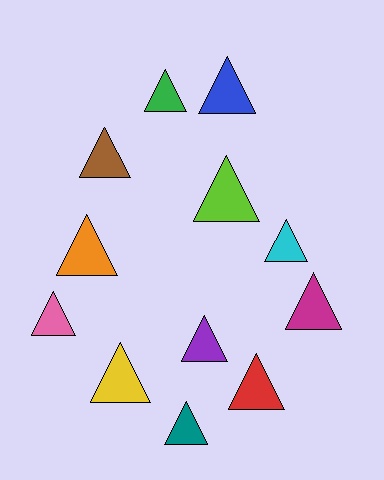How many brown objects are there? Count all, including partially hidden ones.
There is 1 brown object.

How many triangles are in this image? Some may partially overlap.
There are 12 triangles.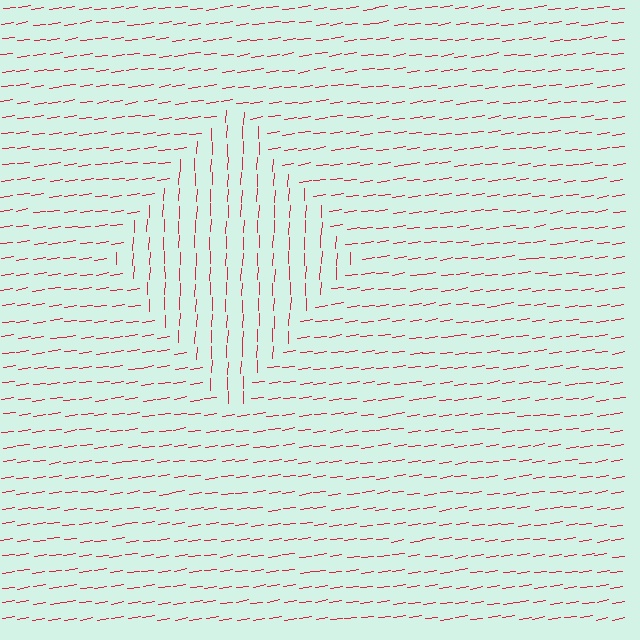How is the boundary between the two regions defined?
The boundary is defined purely by a change in line orientation (approximately 79 degrees difference). All lines are the same color and thickness.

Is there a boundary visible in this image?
Yes, there is a texture boundary formed by a change in line orientation.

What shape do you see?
I see a diamond.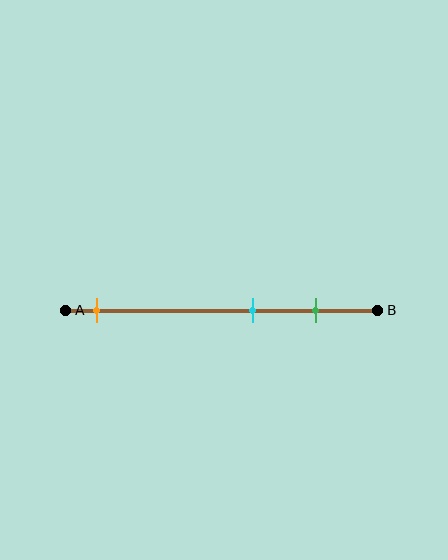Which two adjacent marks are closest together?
The cyan and green marks are the closest adjacent pair.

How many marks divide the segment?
There are 3 marks dividing the segment.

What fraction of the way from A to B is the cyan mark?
The cyan mark is approximately 60% (0.6) of the way from A to B.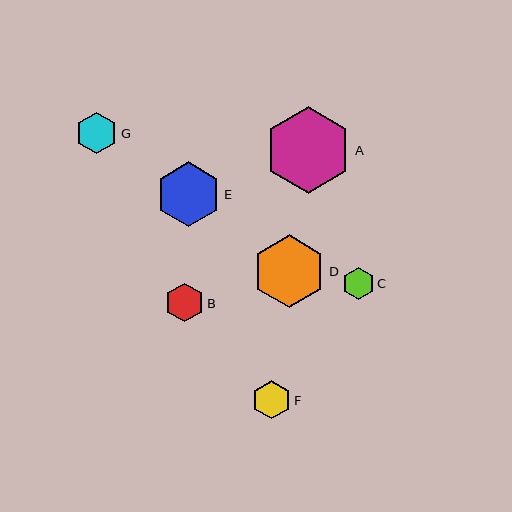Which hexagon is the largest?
Hexagon A is the largest with a size of approximately 87 pixels.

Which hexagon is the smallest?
Hexagon C is the smallest with a size of approximately 32 pixels.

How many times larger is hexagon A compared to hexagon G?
Hexagon A is approximately 2.1 times the size of hexagon G.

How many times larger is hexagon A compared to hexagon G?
Hexagon A is approximately 2.1 times the size of hexagon G.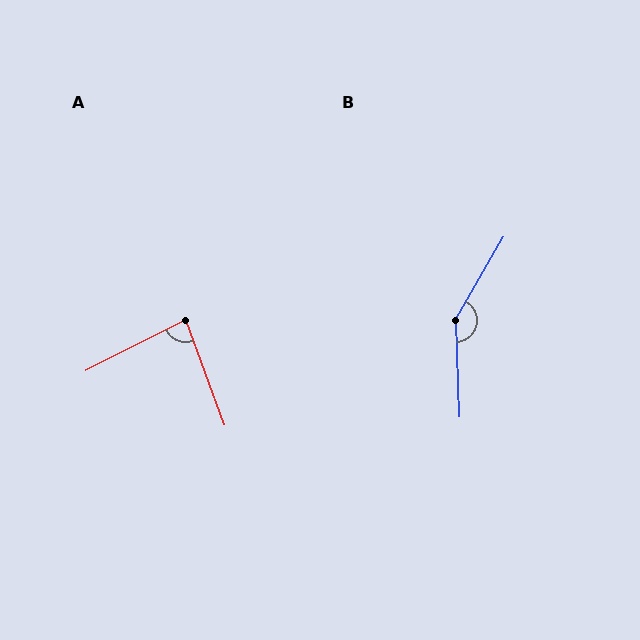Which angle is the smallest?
A, at approximately 84 degrees.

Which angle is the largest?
B, at approximately 148 degrees.